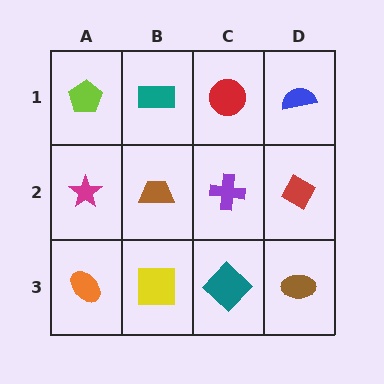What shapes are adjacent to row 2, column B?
A teal rectangle (row 1, column B), a yellow square (row 3, column B), a magenta star (row 2, column A), a purple cross (row 2, column C).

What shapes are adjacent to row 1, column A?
A magenta star (row 2, column A), a teal rectangle (row 1, column B).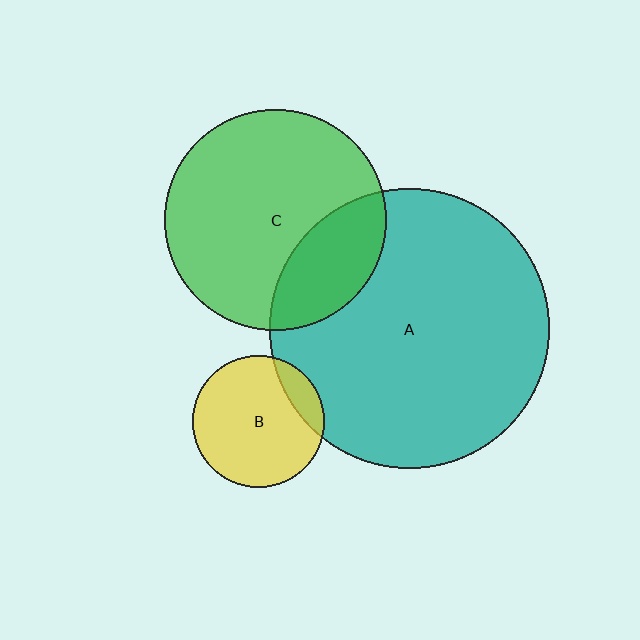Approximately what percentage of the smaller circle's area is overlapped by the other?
Approximately 15%.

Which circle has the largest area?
Circle A (teal).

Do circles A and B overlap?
Yes.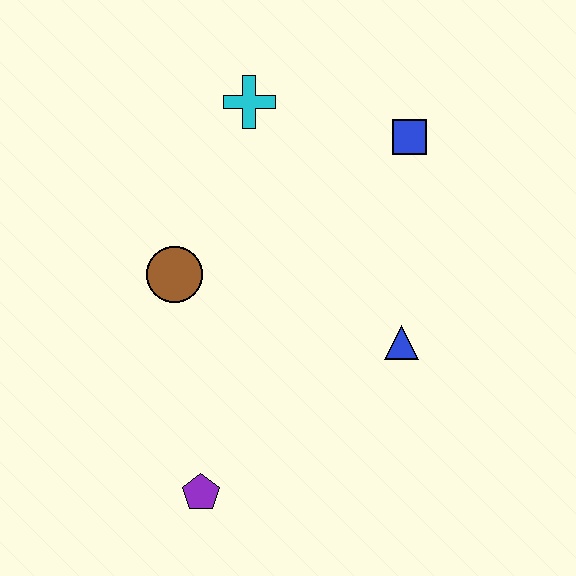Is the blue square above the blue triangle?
Yes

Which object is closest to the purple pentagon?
The brown circle is closest to the purple pentagon.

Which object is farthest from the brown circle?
The blue square is farthest from the brown circle.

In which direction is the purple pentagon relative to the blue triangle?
The purple pentagon is to the left of the blue triangle.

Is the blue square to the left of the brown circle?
No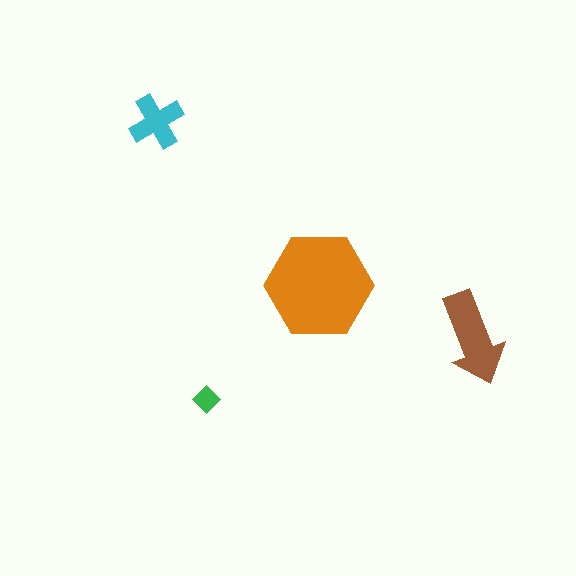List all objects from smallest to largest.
The green diamond, the cyan cross, the brown arrow, the orange hexagon.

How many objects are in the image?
There are 4 objects in the image.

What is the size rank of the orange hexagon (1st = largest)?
1st.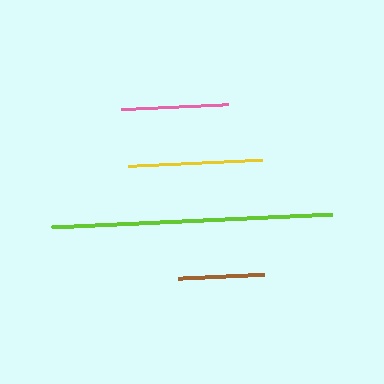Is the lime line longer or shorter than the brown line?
The lime line is longer than the brown line.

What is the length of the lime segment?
The lime segment is approximately 281 pixels long.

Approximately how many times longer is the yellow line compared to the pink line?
The yellow line is approximately 1.3 times the length of the pink line.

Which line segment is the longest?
The lime line is the longest at approximately 281 pixels.